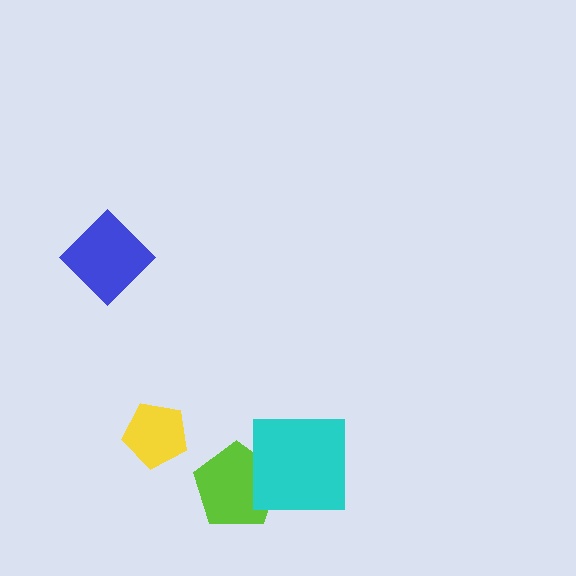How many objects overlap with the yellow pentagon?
0 objects overlap with the yellow pentagon.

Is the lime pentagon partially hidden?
Yes, it is partially covered by another shape.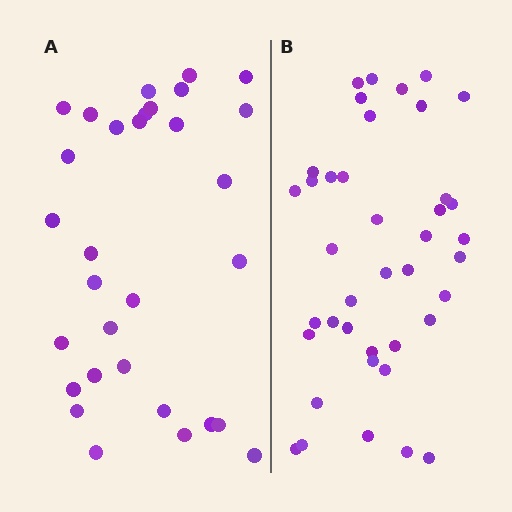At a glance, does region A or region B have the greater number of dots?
Region B (the right region) has more dots.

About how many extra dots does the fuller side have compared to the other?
Region B has roughly 8 or so more dots than region A.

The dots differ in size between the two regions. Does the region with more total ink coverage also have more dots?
No. Region A has more total ink coverage because its dots are larger, but region B actually contains more individual dots. Total area can be misleading — the number of items is what matters here.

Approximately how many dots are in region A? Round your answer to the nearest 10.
About 30 dots. (The exact count is 31, which rounds to 30.)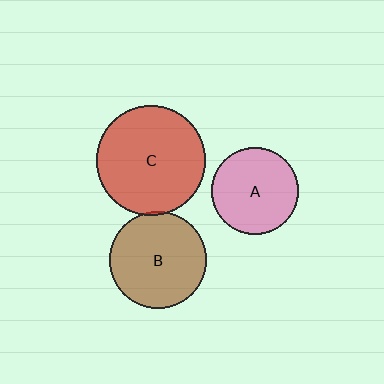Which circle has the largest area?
Circle C (red).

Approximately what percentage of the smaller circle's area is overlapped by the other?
Approximately 5%.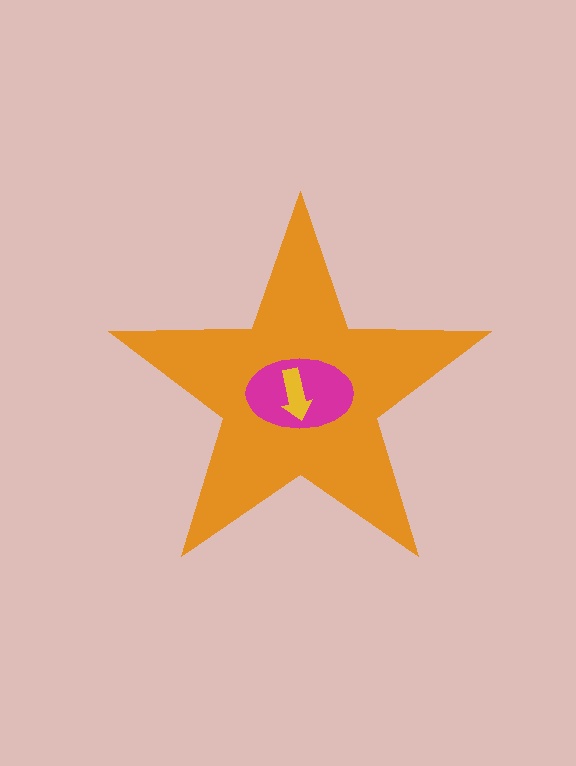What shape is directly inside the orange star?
The magenta ellipse.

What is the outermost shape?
The orange star.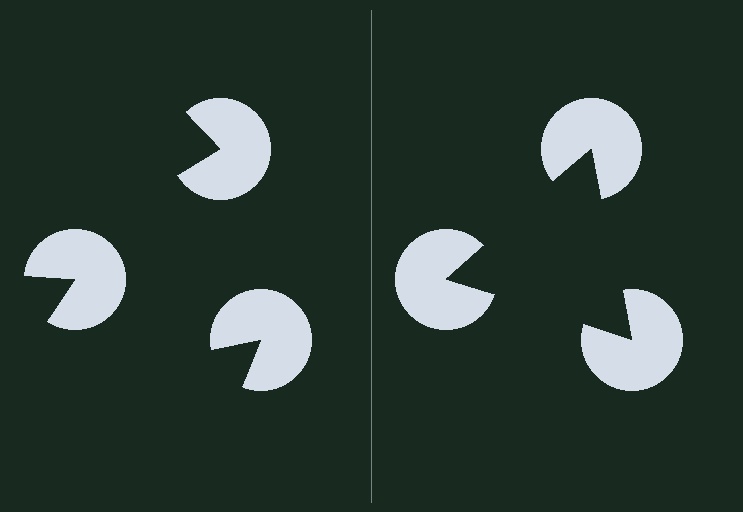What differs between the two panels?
The pac-man discs are positioned identically on both sides; only the wedge orientations differ. On the right they align to a triangle; on the left they are misaligned.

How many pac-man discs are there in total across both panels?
6 — 3 on each side.